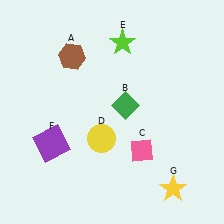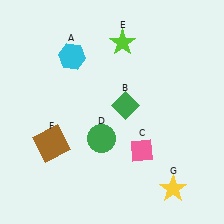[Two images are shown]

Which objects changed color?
A changed from brown to cyan. D changed from yellow to green. F changed from purple to brown.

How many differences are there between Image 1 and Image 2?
There are 3 differences between the two images.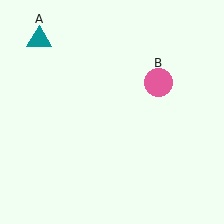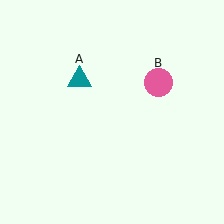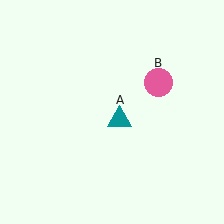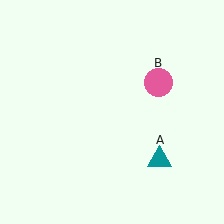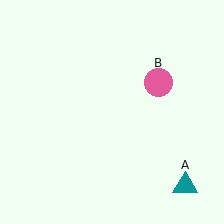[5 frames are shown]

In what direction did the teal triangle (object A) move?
The teal triangle (object A) moved down and to the right.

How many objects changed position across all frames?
1 object changed position: teal triangle (object A).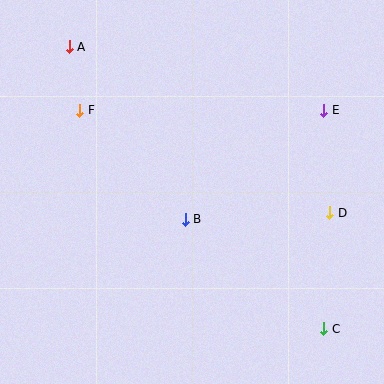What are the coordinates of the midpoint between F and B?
The midpoint between F and B is at (133, 165).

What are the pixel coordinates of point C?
Point C is at (324, 329).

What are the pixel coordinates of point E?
Point E is at (324, 110).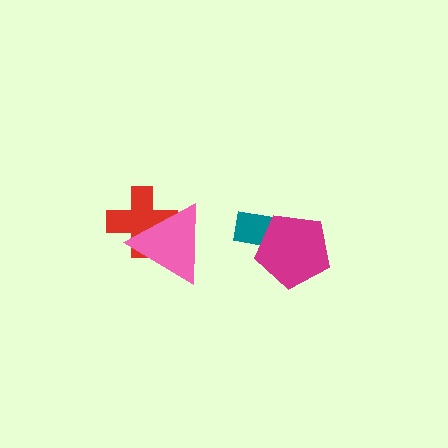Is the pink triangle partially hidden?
No, no other shape covers it.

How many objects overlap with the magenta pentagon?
1 object overlaps with the magenta pentagon.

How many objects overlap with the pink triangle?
1 object overlaps with the pink triangle.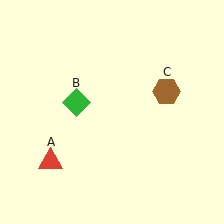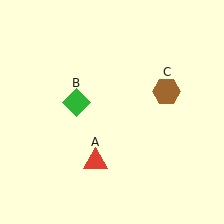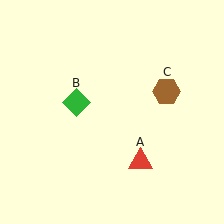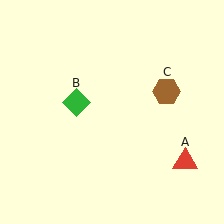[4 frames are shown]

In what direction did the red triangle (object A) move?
The red triangle (object A) moved right.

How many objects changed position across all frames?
1 object changed position: red triangle (object A).